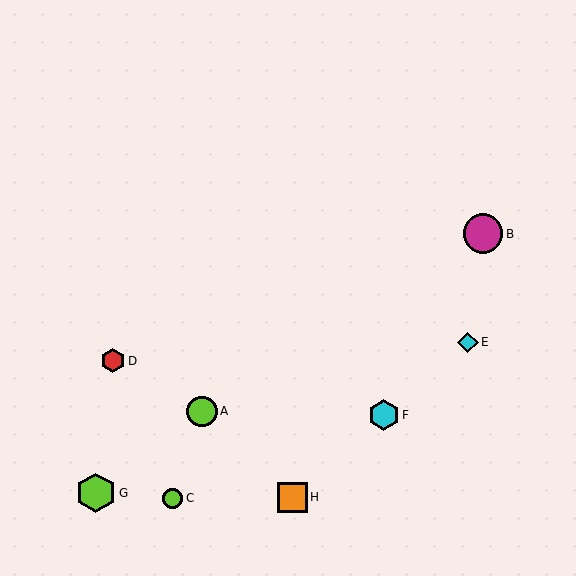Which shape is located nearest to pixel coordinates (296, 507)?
The orange square (labeled H) at (292, 497) is nearest to that location.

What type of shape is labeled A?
Shape A is a lime circle.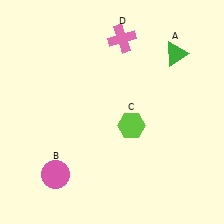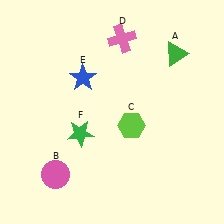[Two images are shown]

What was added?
A blue star (E), a green star (F) were added in Image 2.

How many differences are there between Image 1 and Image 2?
There are 2 differences between the two images.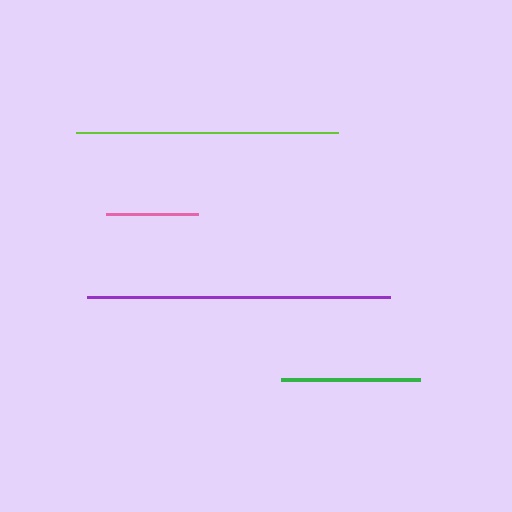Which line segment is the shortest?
The pink line is the shortest at approximately 92 pixels.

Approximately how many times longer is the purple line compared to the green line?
The purple line is approximately 2.2 times the length of the green line.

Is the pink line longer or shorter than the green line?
The green line is longer than the pink line.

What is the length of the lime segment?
The lime segment is approximately 262 pixels long.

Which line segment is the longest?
The purple line is the longest at approximately 303 pixels.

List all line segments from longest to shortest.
From longest to shortest: purple, lime, green, pink.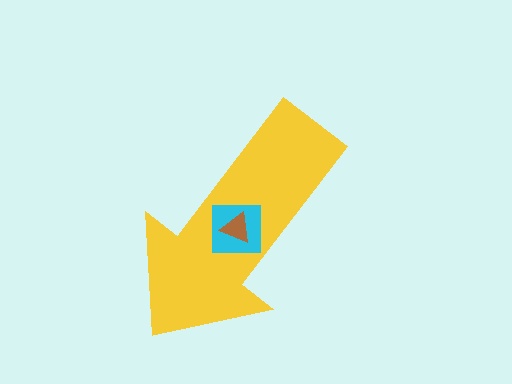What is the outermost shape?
The yellow arrow.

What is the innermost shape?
The brown triangle.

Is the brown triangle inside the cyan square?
Yes.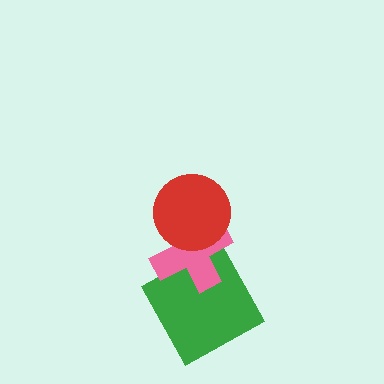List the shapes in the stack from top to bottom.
From top to bottom: the red circle, the pink cross, the green square.